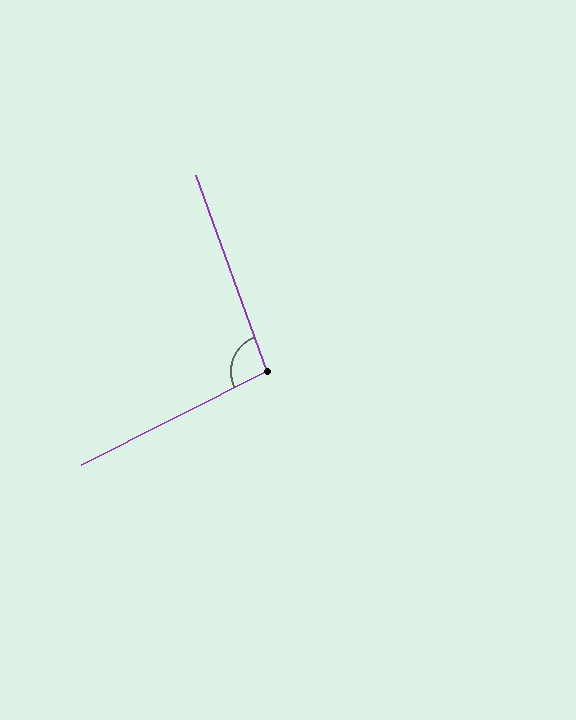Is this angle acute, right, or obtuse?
It is obtuse.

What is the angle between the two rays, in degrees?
Approximately 97 degrees.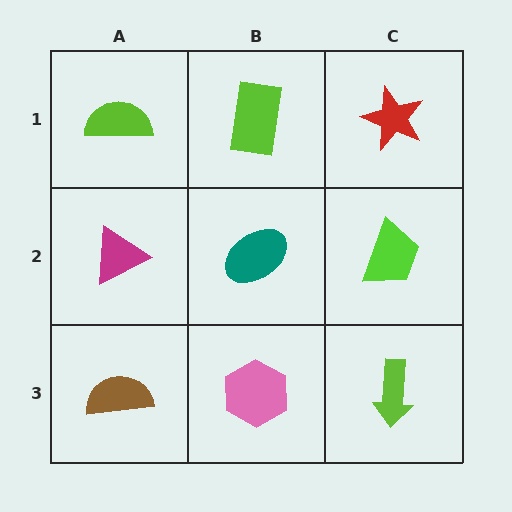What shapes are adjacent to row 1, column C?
A lime trapezoid (row 2, column C), a lime rectangle (row 1, column B).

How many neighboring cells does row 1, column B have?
3.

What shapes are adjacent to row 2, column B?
A lime rectangle (row 1, column B), a pink hexagon (row 3, column B), a magenta triangle (row 2, column A), a lime trapezoid (row 2, column C).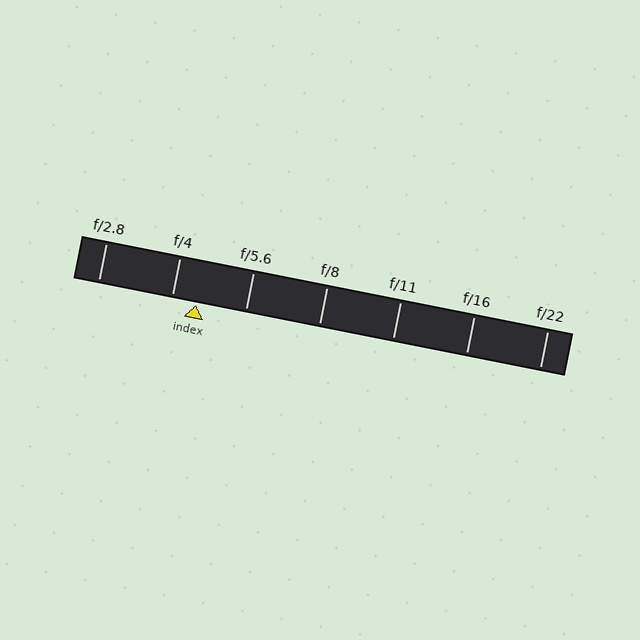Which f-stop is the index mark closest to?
The index mark is closest to f/4.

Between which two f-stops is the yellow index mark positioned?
The index mark is between f/4 and f/5.6.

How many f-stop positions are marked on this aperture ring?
There are 7 f-stop positions marked.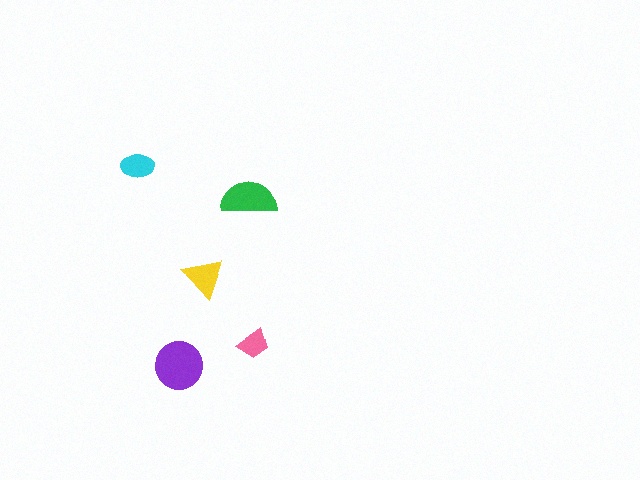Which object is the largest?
The purple circle.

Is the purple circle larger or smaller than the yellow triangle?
Larger.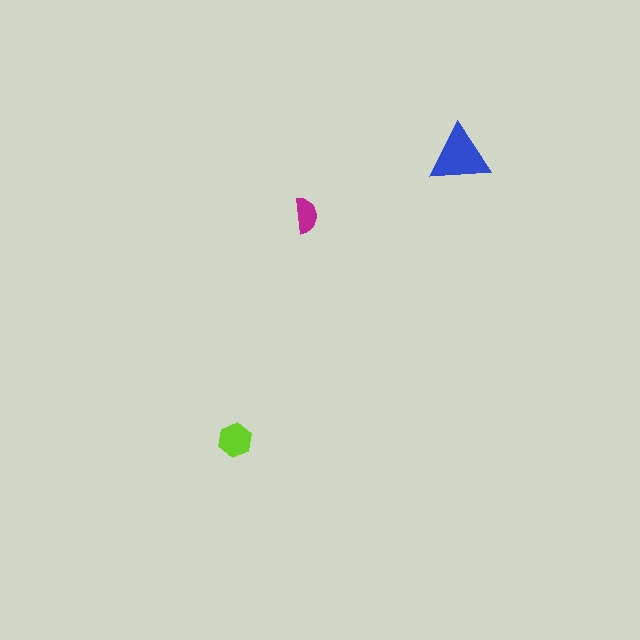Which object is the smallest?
The magenta semicircle.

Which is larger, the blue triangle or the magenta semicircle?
The blue triangle.